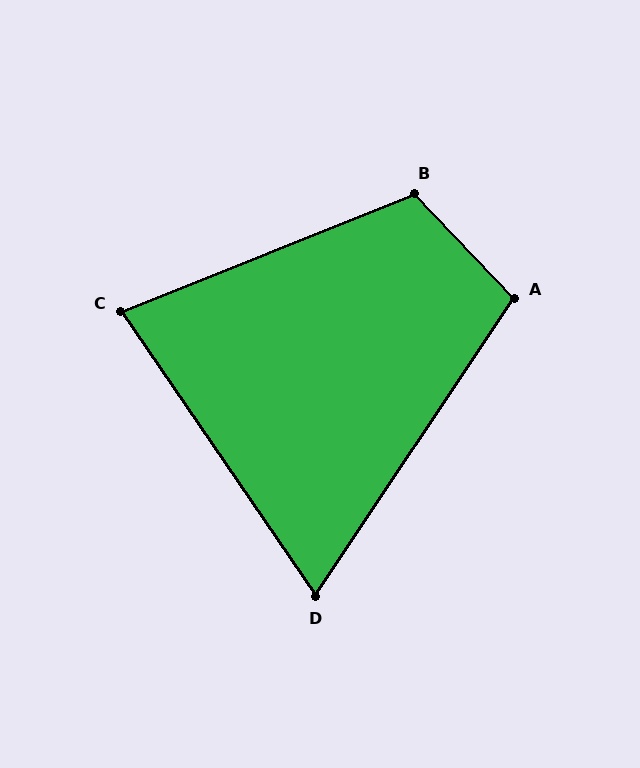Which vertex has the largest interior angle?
B, at approximately 112 degrees.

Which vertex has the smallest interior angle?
D, at approximately 68 degrees.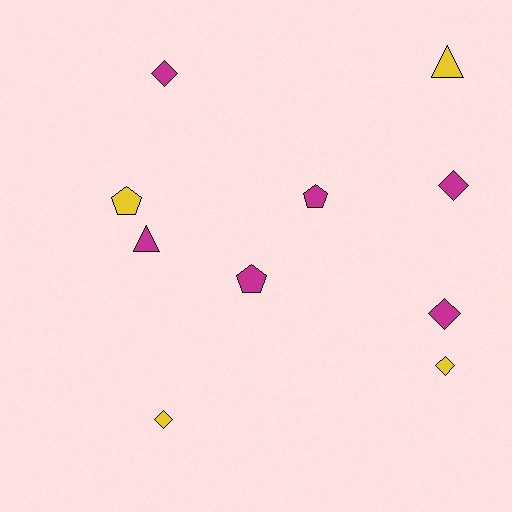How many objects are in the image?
There are 10 objects.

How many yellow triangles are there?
There is 1 yellow triangle.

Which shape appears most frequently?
Diamond, with 5 objects.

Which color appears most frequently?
Magenta, with 6 objects.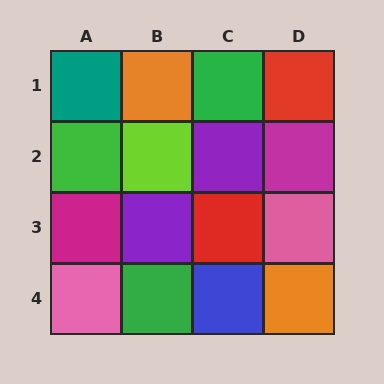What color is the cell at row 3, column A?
Magenta.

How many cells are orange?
2 cells are orange.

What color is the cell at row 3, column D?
Pink.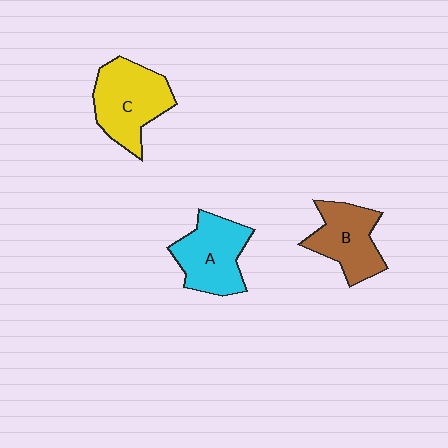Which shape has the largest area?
Shape C (yellow).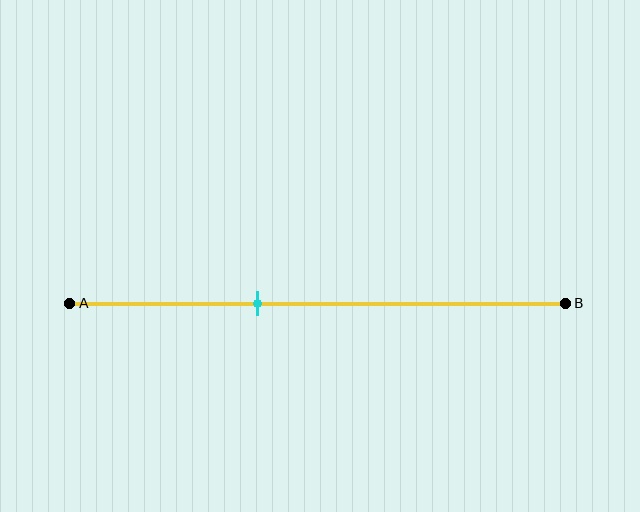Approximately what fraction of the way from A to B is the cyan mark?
The cyan mark is approximately 40% of the way from A to B.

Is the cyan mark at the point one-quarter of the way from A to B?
No, the mark is at about 40% from A, not at the 25% one-quarter point.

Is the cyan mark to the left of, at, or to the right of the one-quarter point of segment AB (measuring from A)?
The cyan mark is to the right of the one-quarter point of segment AB.